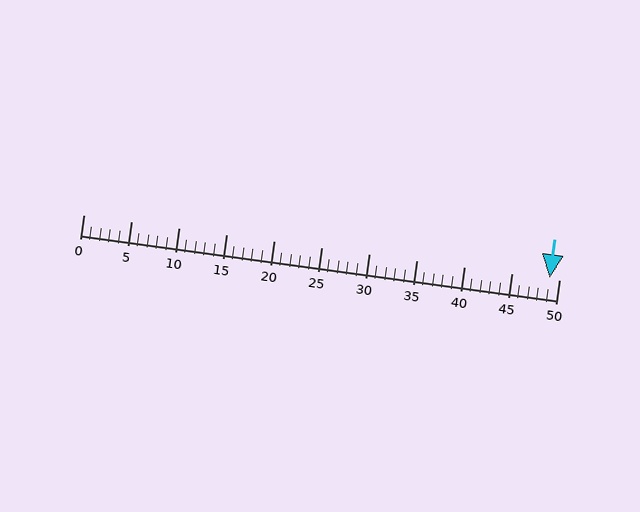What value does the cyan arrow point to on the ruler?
The cyan arrow points to approximately 49.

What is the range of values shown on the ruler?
The ruler shows values from 0 to 50.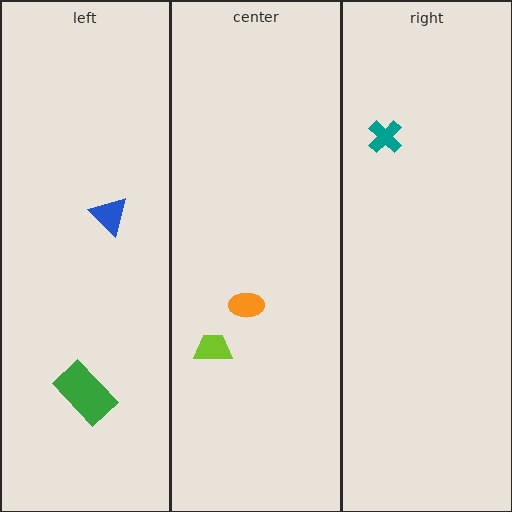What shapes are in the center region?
The lime trapezoid, the orange ellipse.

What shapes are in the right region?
The teal cross.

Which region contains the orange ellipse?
The center region.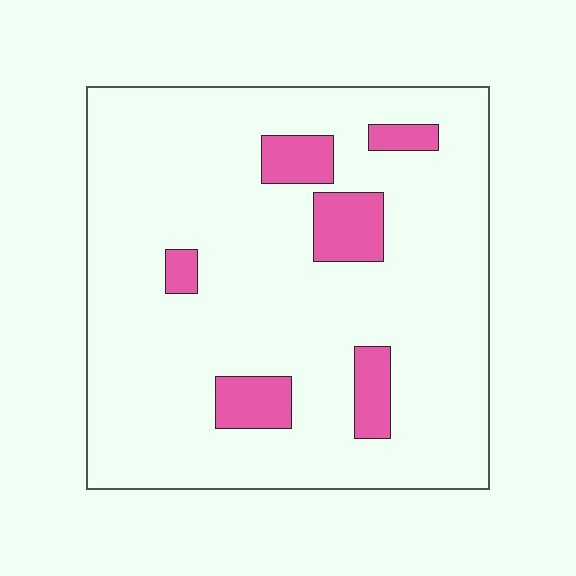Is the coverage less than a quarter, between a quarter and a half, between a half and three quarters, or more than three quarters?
Less than a quarter.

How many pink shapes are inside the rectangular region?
6.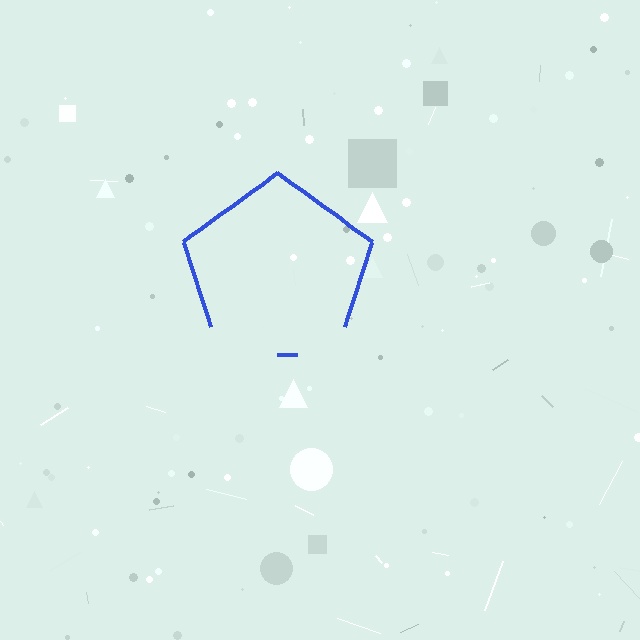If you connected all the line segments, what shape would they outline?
They would outline a pentagon.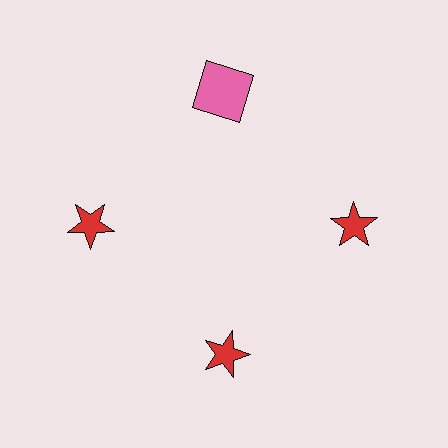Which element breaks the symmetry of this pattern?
The pink square at roughly the 12 o'clock position breaks the symmetry. All other shapes are red stars.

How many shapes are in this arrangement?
There are 4 shapes arranged in a ring pattern.